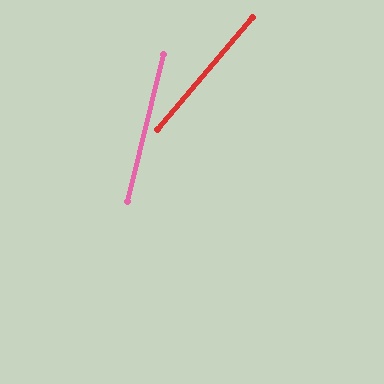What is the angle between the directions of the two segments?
Approximately 27 degrees.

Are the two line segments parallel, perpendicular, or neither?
Neither parallel nor perpendicular — they differ by about 27°.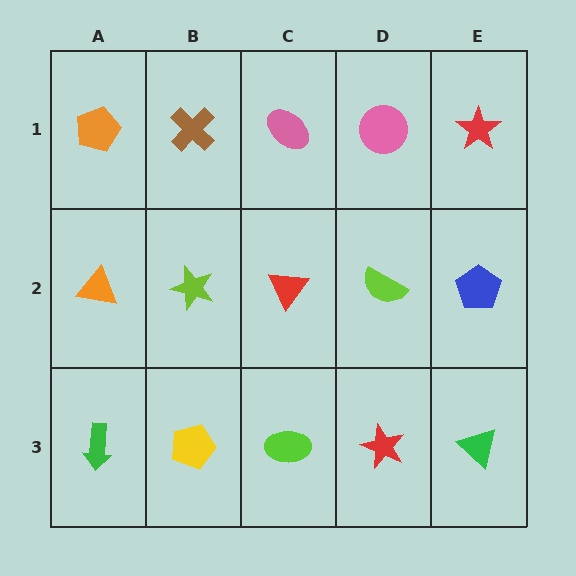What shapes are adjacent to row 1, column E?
A blue pentagon (row 2, column E), a pink circle (row 1, column D).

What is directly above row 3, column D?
A lime semicircle.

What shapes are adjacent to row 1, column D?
A lime semicircle (row 2, column D), a pink ellipse (row 1, column C), a red star (row 1, column E).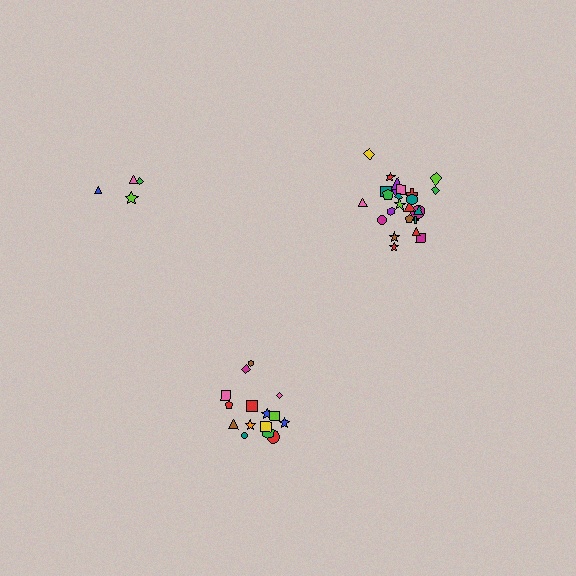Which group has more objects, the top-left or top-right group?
The top-right group.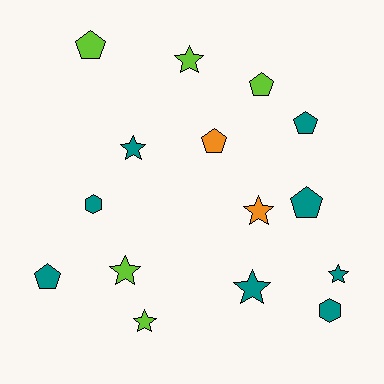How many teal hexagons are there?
There are 2 teal hexagons.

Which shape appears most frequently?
Star, with 7 objects.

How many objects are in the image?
There are 15 objects.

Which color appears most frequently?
Teal, with 8 objects.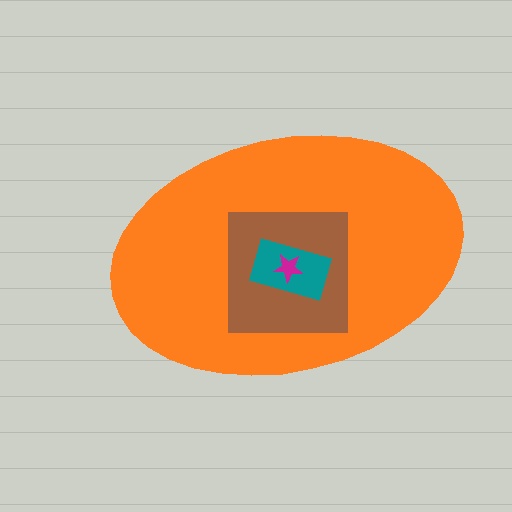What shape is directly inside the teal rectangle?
The magenta star.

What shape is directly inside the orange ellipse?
The brown square.